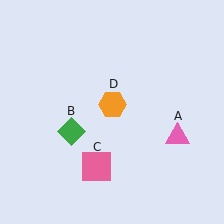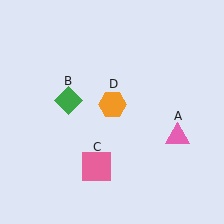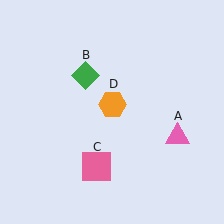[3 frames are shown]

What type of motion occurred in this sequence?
The green diamond (object B) rotated clockwise around the center of the scene.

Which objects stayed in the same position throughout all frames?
Pink triangle (object A) and pink square (object C) and orange hexagon (object D) remained stationary.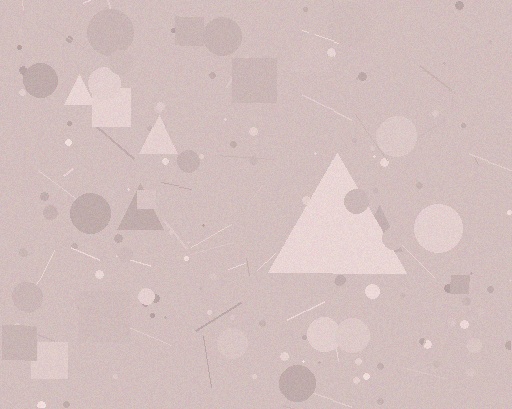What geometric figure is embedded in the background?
A triangle is embedded in the background.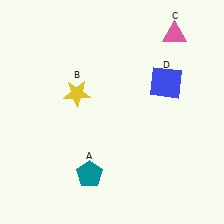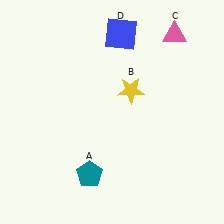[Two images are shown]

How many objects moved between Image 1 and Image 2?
2 objects moved between the two images.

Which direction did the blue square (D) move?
The blue square (D) moved up.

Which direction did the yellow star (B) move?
The yellow star (B) moved right.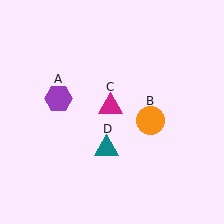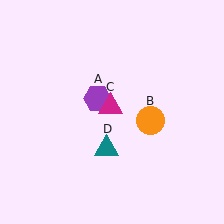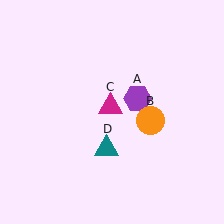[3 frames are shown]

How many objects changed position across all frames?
1 object changed position: purple hexagon (object A).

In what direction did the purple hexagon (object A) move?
The purple hexagon (object A) moved right.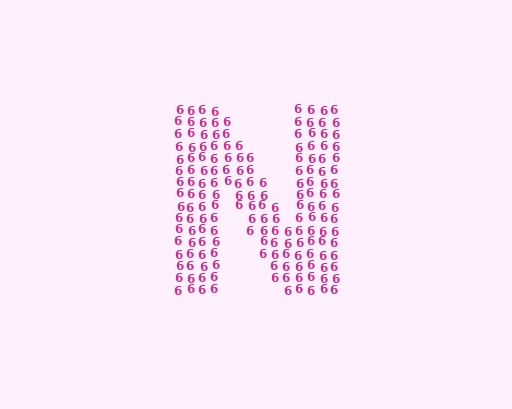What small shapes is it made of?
It is made of small digit 6's.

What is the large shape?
The large shape is the letter N.